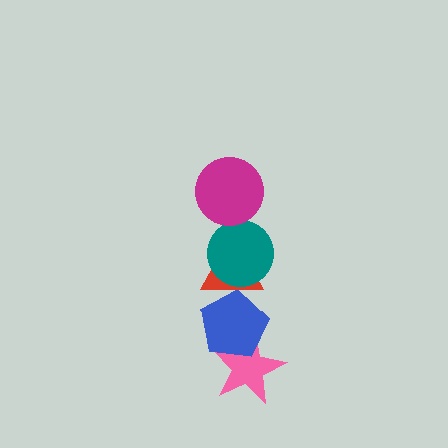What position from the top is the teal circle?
The teal circle is 2nd from the top.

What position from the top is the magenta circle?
The magenta circle is 1st from the top.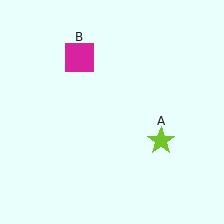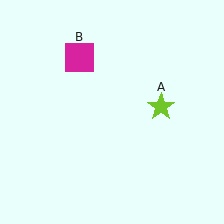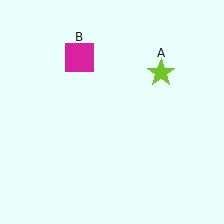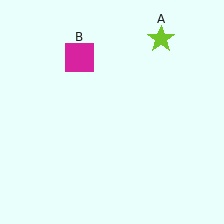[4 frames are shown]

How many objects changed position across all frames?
1 object changed position: lime star (object A).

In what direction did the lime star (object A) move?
The lime star (object A) moved up.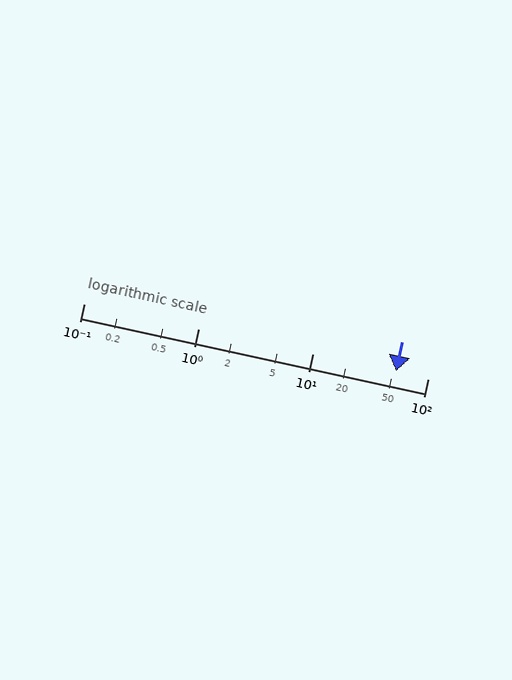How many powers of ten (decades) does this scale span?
The scale spans 3 decades, from 0.1 to 100.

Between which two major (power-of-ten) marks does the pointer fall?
The pointer is between 10 and 100.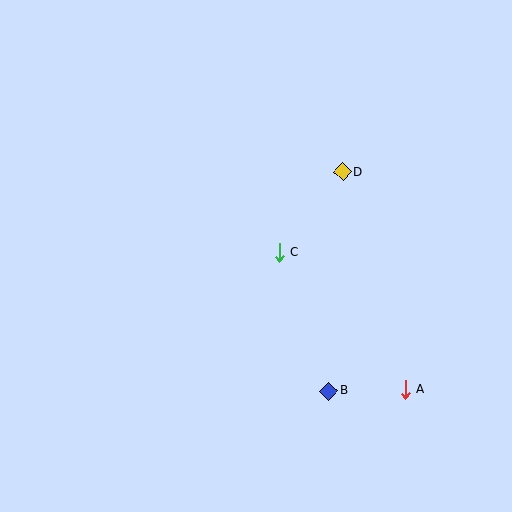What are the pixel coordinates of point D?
Point D is at (343, 172).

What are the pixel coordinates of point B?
Point B is at (329, 391).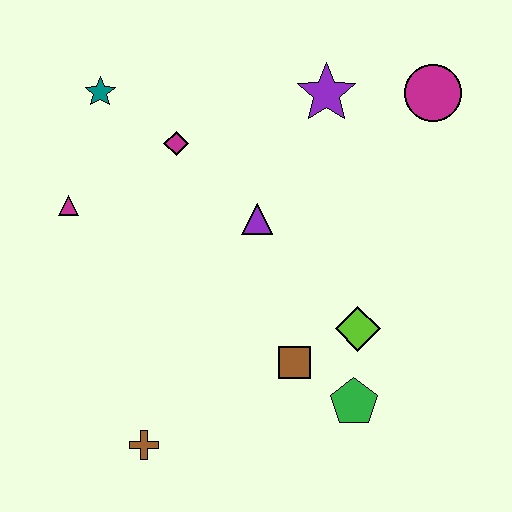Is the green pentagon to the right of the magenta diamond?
Yes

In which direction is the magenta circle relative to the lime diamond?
The magenta circle is above the lime diamond.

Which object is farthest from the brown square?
The teal star is farthest from the brown square.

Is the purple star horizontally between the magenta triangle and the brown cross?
No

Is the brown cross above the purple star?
No